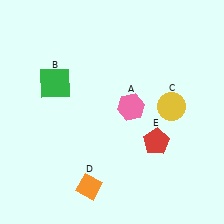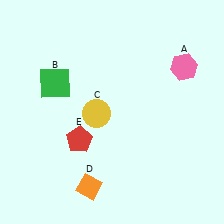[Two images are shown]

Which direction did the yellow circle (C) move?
The yellow circle (C) moved left.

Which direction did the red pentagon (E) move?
The red pentagon (E) moved left.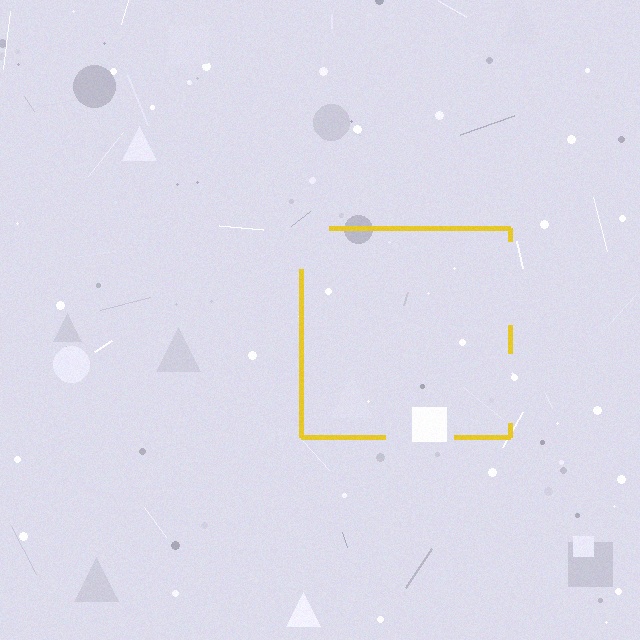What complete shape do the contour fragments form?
The contour fragments form a square.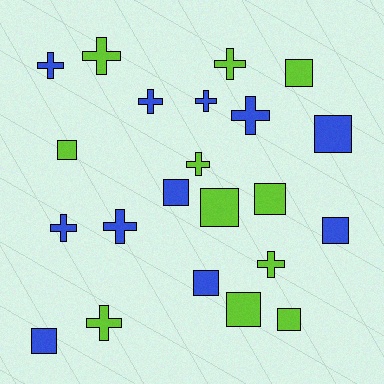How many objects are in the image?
There are 22 objects.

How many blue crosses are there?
There are 6 blue crosses.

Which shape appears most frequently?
Cross, with 11 objects.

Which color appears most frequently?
Blue, with 11 objects.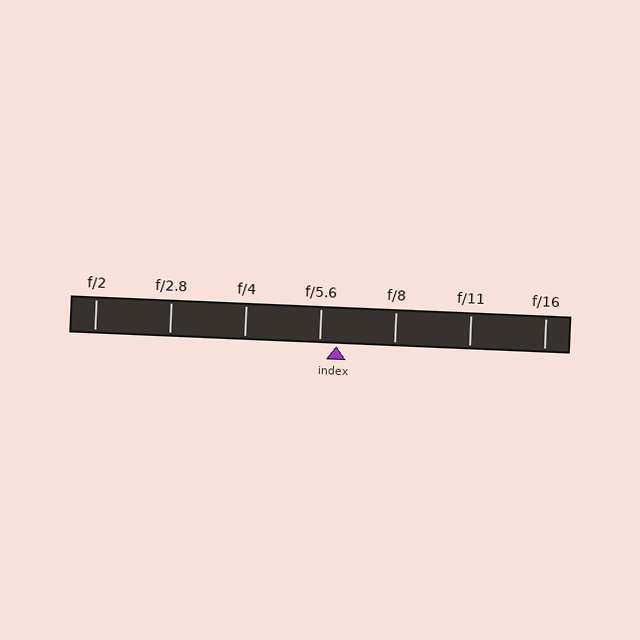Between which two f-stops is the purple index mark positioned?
The index mark is between f/5.6 and f/8.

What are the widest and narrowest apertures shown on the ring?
The widest aperture shown is f/2 and the narrowest is f/16.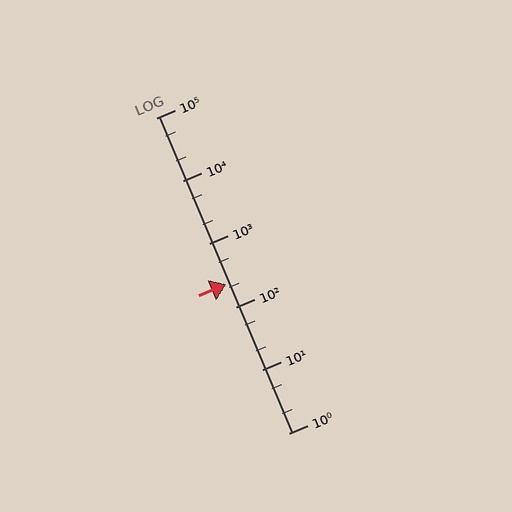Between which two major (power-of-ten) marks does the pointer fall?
The pointer is between 100 and 1000.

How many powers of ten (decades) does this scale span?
The scale spans 5 decades, from 1 to 100000.